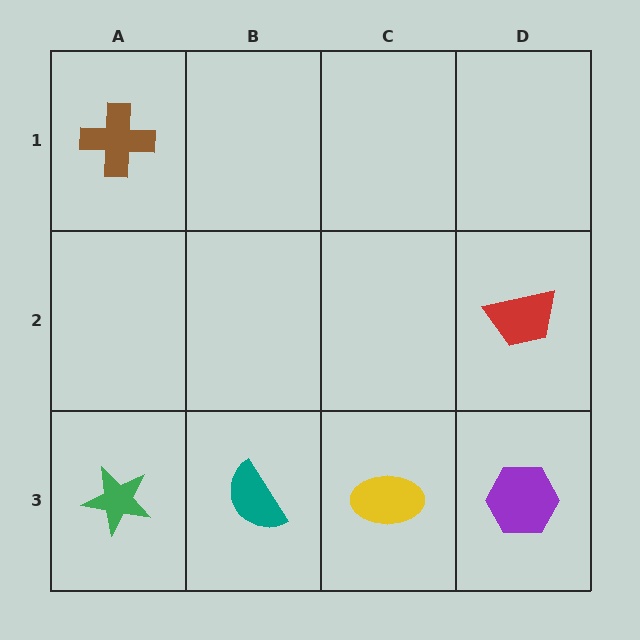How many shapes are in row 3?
4 shapes.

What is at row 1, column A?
A brown cross.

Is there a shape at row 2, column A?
No, that cell is empty.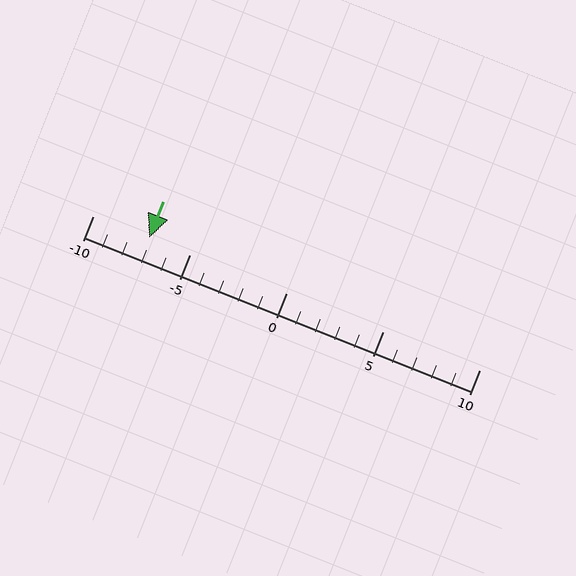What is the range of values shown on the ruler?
The ruler shows values from -10 to 10.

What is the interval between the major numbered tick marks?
The major tick marks are spaced 5 units apart.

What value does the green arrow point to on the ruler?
The green arrow points to approximately -7.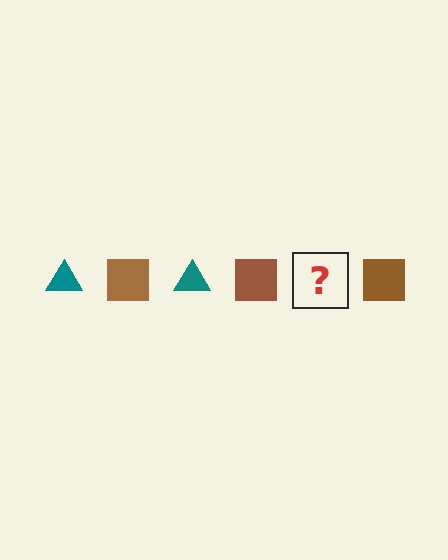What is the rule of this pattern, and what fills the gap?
The rule is that the pattern alternates between teal triangle and brown square. The gap should be filled with a teal triangle.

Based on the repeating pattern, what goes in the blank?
The blank should be a teal triangle.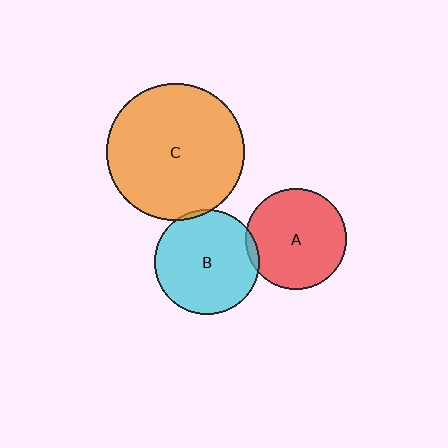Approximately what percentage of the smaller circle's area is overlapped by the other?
Approximately 5%.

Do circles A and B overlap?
Yes.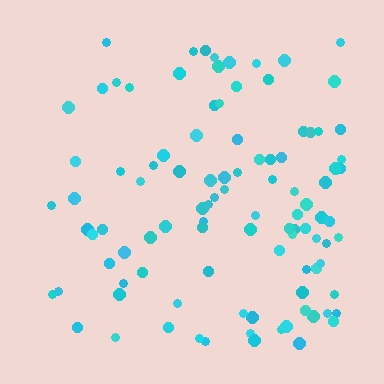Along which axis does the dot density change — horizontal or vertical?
Horizontal.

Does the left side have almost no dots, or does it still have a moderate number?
Still a moderate number, just noticeably fewer than the right.